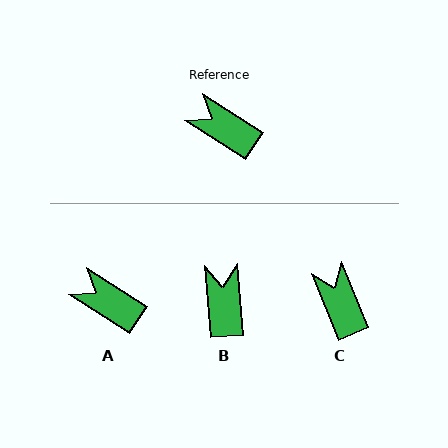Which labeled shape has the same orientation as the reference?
A.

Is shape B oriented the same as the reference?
No, it is off by about 53 degrees.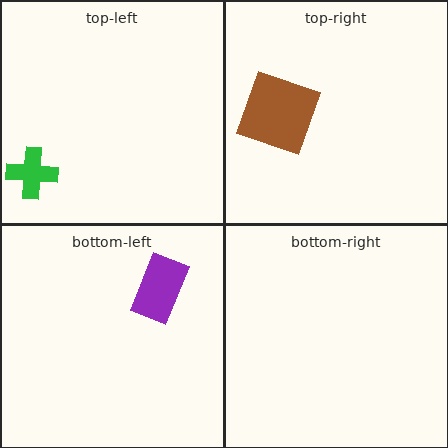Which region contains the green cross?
The top-left region.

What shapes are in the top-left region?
The green cross.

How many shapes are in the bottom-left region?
1.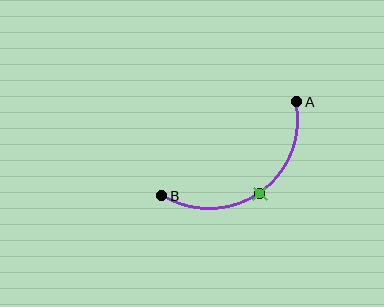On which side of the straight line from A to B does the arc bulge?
The arc bulges below and to the right of the straight line connecting A and B.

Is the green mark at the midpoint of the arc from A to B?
Yes. The green mark lies on the arc at equal arc-length from both A and B — it is the arc midpoint.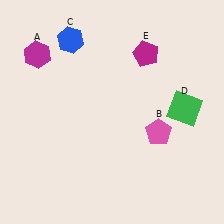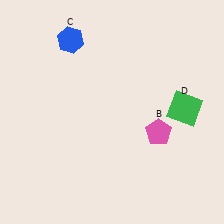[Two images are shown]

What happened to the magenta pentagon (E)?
The magenta pentagon (E) was removed in Image 2. It was in the top-right area of Image 1.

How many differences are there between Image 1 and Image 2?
There are 2 differences between the two images.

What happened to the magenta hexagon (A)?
The magenta hexagon (A) was removed in Image 2. It was in the top-left area of Image 1.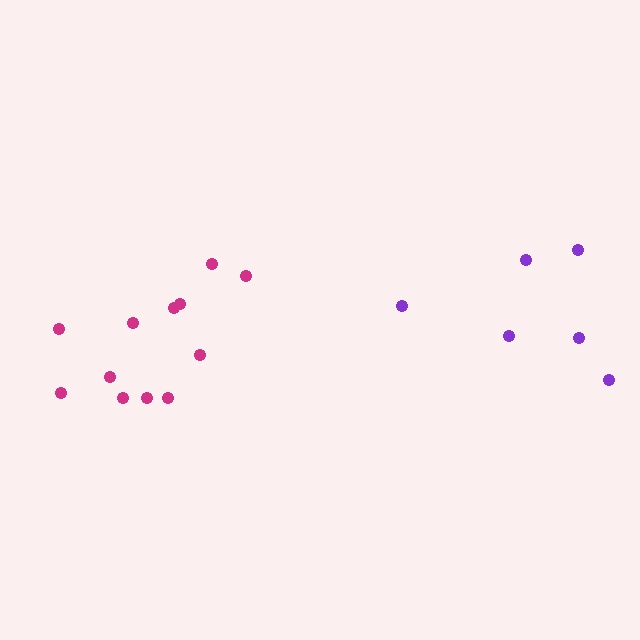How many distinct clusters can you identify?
There are 2 distinct clusters.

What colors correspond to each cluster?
The clusters are colored: purple, magenta.